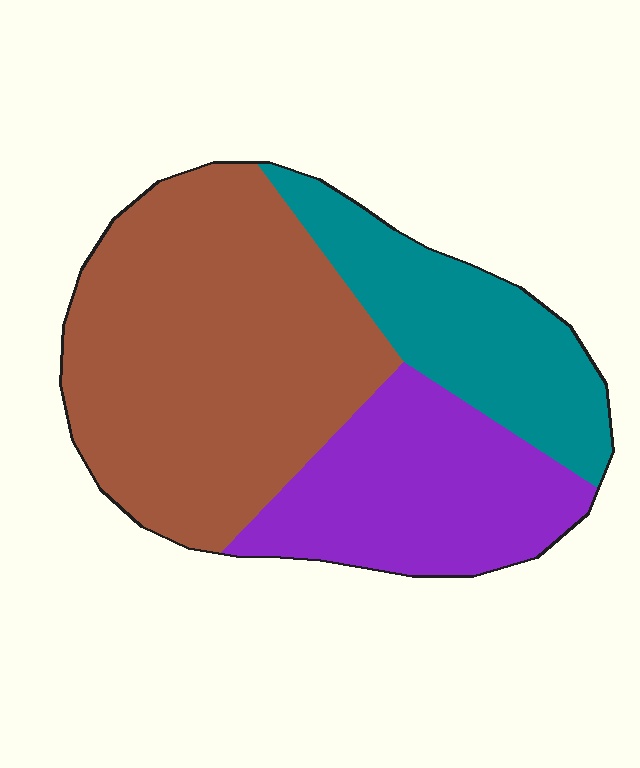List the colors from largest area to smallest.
From largest to smallest: brown, purple, teal.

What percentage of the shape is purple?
Purple covers around 25% of the shape.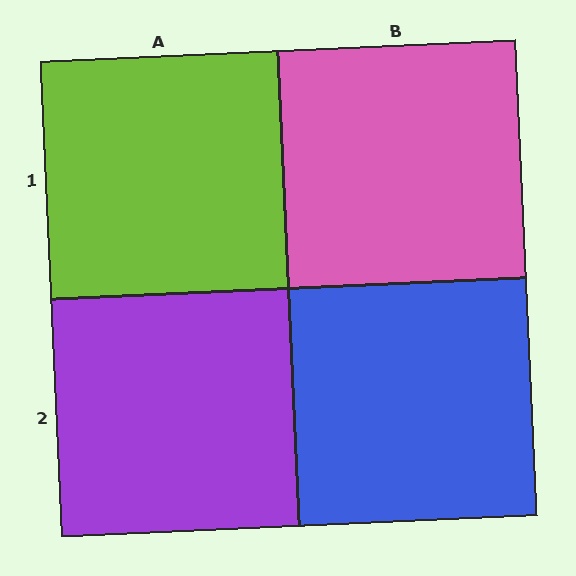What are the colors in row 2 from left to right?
Purple, blue.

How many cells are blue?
1 cell is blue.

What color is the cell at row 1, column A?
Lime.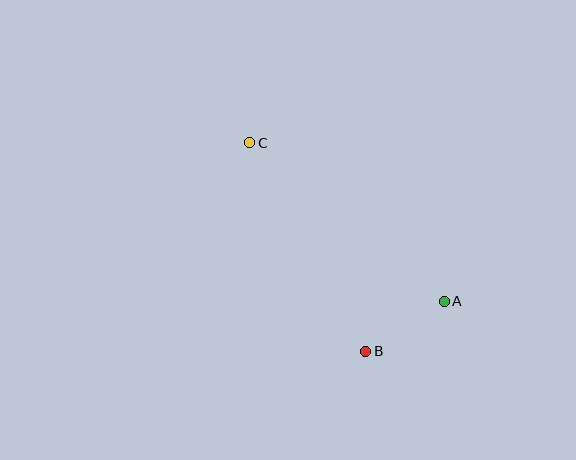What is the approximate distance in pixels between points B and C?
The distance between B and C is approximately 239 pixels.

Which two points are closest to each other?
Points A and B are closest to each other.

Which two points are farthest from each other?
Points A and C are farthest from each other.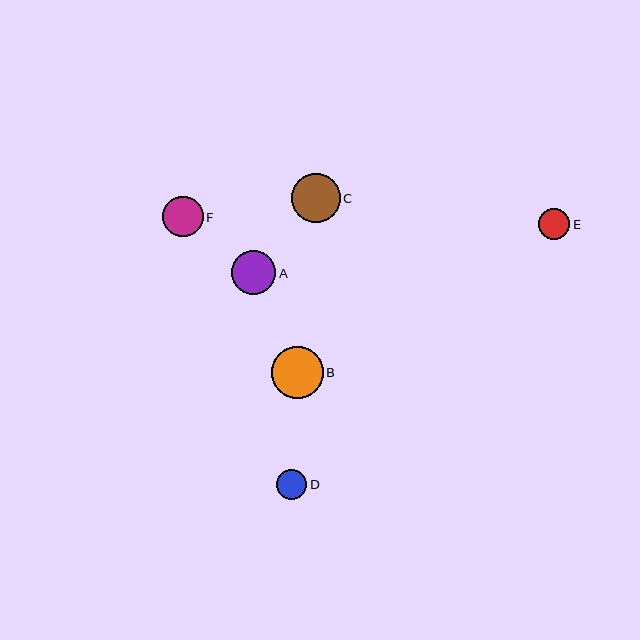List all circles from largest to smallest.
From largest to smallest: B, C, A, F, E, D.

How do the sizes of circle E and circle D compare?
Circle E and circle D are approximately the same size.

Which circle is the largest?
Circle B is the largest with a size of approximately 52 pixels.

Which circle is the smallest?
Circle D is the smallest with a size of approximately 30 pixels.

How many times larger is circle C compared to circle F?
Circle C is approximately 1.2 times the size of circle F.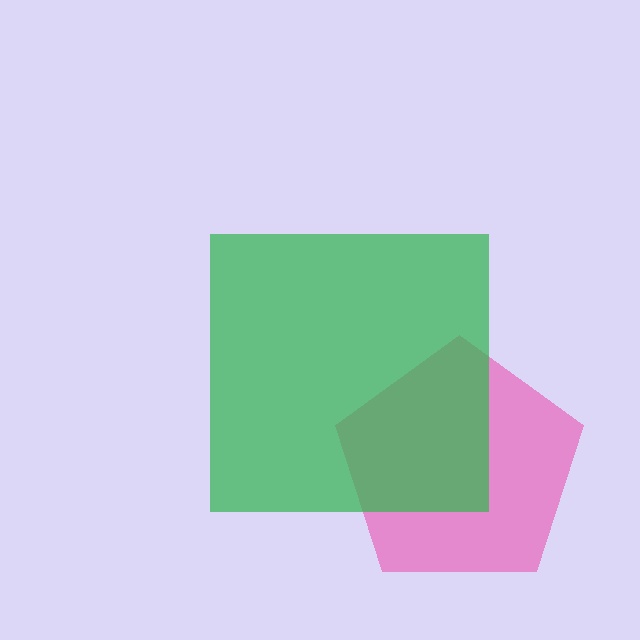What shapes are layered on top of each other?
The layered shapes are: a pink pentagon, a green square.